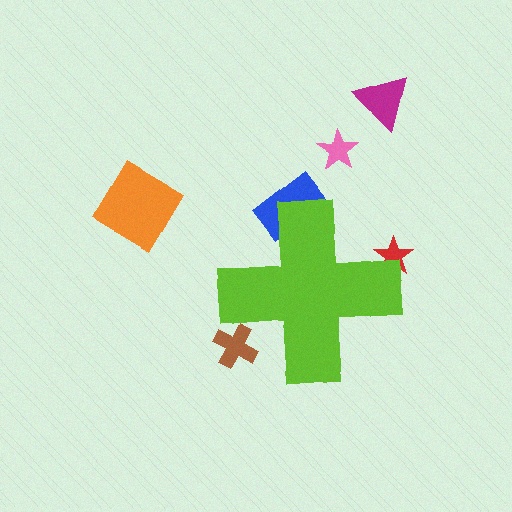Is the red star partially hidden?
Yes, the red star is partially hidden behind the lime cross.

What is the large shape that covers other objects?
A lime cross.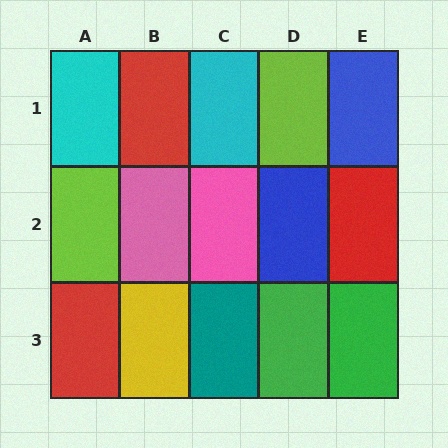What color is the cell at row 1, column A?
Cyan.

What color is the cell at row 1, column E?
Blue.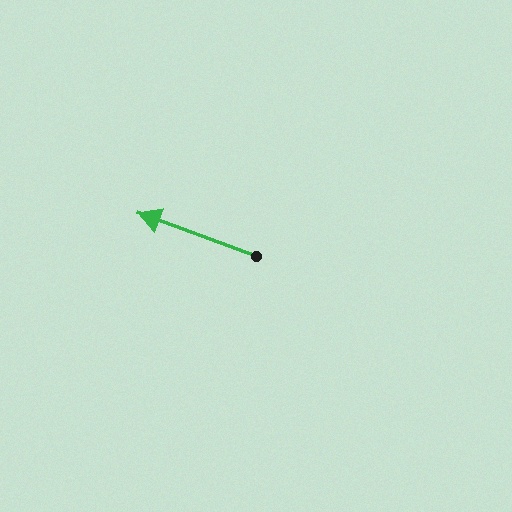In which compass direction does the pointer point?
West.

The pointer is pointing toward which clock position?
Roughly 10 o'clock.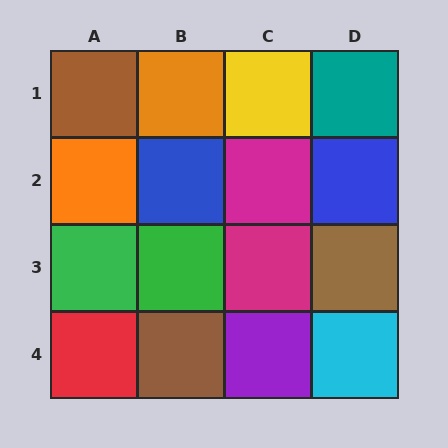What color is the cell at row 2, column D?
Blue.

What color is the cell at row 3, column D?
Brown.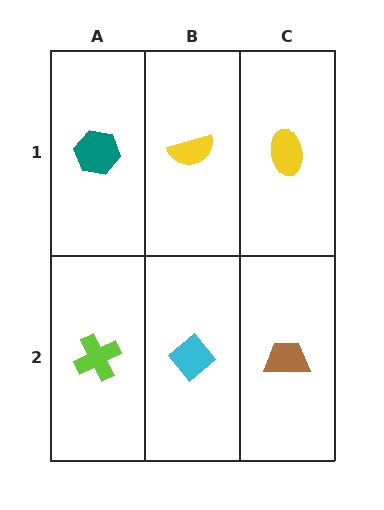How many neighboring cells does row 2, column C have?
2.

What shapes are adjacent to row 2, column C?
A yellow ellipse (row 1, column C), a cyan diamond (row 2, column B).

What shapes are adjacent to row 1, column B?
A cyan diamond (row 2, column B), a teal hexagon (row 1, column A), a yellow ellipse (row 1, column C).